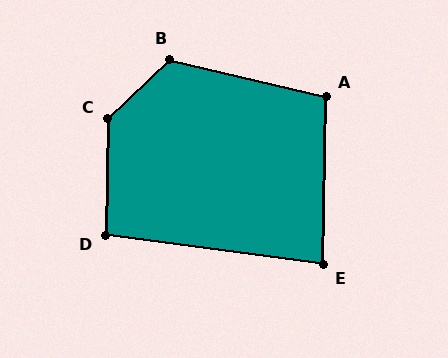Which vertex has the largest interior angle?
C, at approximately 135 degrees.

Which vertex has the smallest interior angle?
E, at approximately 83 degrees.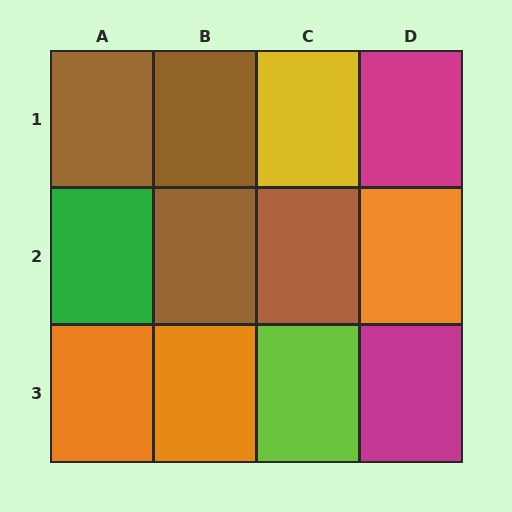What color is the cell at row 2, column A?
Green.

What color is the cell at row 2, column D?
Orange.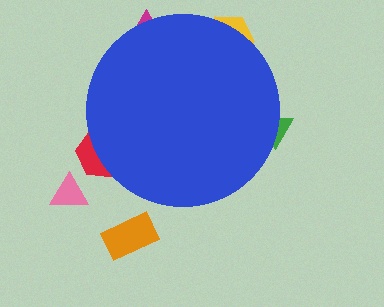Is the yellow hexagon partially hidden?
Yes, the yellow hexagon is partially hidden behind the blue circle.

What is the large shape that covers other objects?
A blue circle.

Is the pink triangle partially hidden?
No, the pink triangle is fully visible.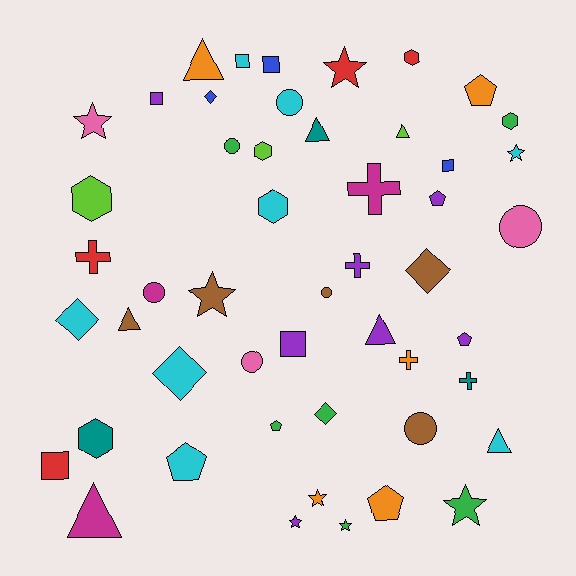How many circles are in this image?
There are 7 circles.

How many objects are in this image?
There are 50 objects.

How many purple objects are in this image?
There are 7 purple objects.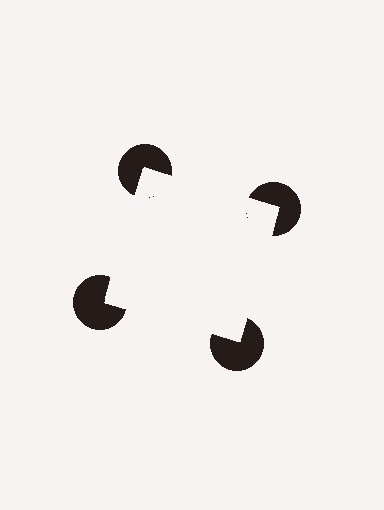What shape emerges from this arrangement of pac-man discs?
An illusory square — its edges are inferred from the aligned wedge cuts in the pac-man discs, not physically drawn.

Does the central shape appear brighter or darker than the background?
It typically appears slightly brighter than the background, even though no actual brightness change is drawn.